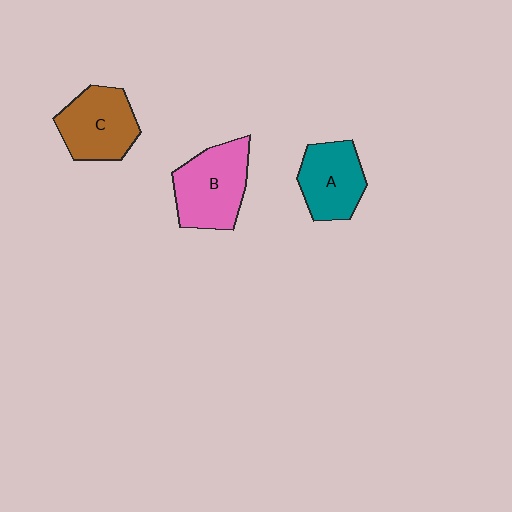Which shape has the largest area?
Shape B (pink).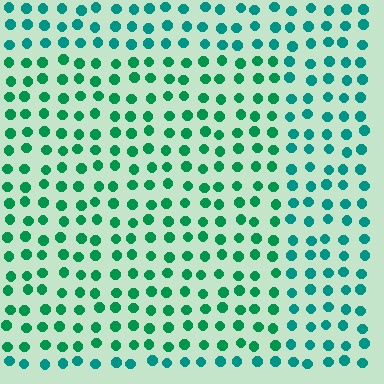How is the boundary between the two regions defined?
The boundary is defined purely by a slight shift in hue (about 24 degrees). Spacing, size, and orientation are identical on both sides.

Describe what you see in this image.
The image is filled with small teal elements in a uniform arrangement. A rectangle-shaped region is visible where the elements are tinted to a slightly different hue, forming a subtle color boundary.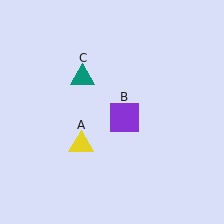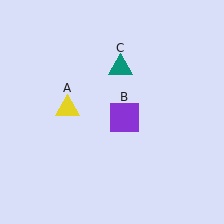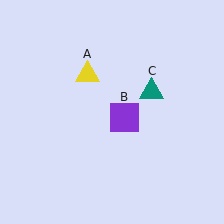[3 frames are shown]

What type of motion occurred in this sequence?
The yellow triangle (object A), teal triangle (object C) rotated clockwise around the center of the scene.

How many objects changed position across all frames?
2 objects changed position: yellow triangle (object A), teal triangle (object C).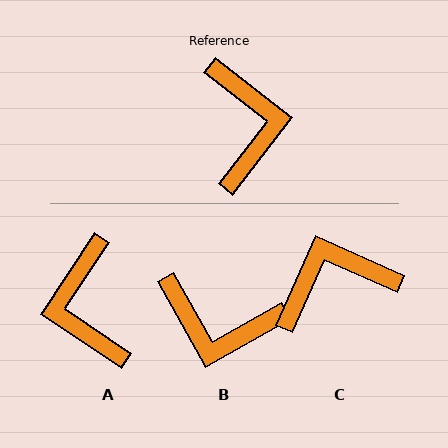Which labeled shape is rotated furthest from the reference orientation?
A, about 176 degrees away.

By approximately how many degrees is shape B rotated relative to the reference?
Approximately 113 degrees clockwise.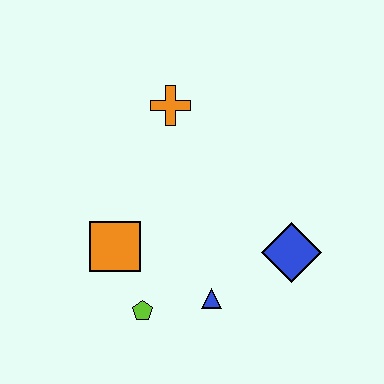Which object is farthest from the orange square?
The blue diamond is farthest from the orange square.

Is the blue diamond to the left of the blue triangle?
No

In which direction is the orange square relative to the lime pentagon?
The orange square is above the lime pentagon.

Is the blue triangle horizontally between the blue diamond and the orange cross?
Yes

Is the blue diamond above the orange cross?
No